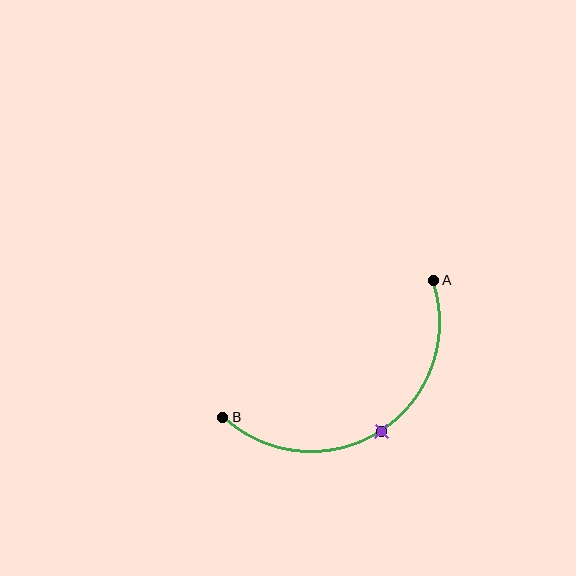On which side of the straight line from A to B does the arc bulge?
The arc bulges below the straight line connecting A and B.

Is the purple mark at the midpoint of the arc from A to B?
Yes. The purple mark lies on the arc at equal arc-length from both A and B — it is the arc midpoint.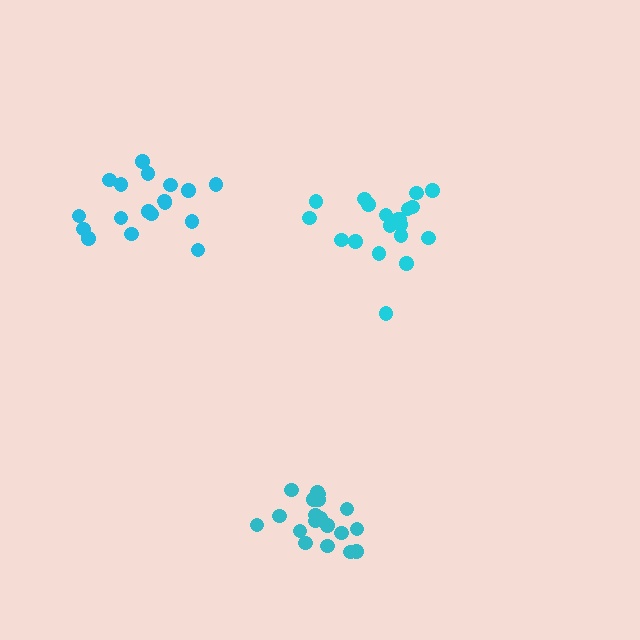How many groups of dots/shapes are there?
There are 3 groups.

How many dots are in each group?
Group 1: 20 dots, Group 2: 19 dots, Group 3: 18 dots (57 total).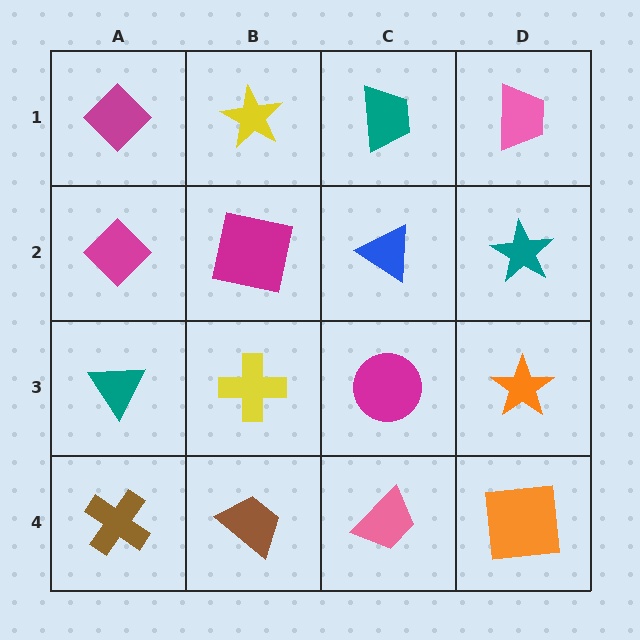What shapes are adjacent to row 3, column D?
A teal star (row 2, column D), an orange square (row 4, column D), a magenta circle (row 3, column C).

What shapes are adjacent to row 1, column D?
A teal star (row 2, column D), a teal trapezoid (row 1, column C).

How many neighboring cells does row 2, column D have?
3.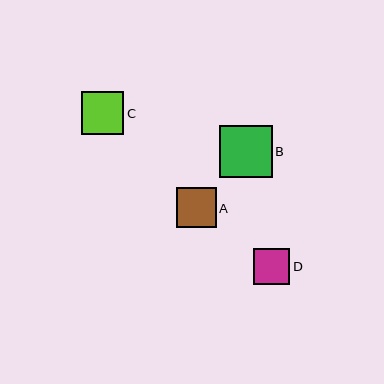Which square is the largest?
Square B is the largest with a size of approximately 53 pixels.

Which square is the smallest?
Square D is the smallest with a size of approximately 37 pixels.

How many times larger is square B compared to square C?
Square B is approximately 1.2 times the size of square C.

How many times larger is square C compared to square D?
Square C is approximately 1.2 times the size of square D.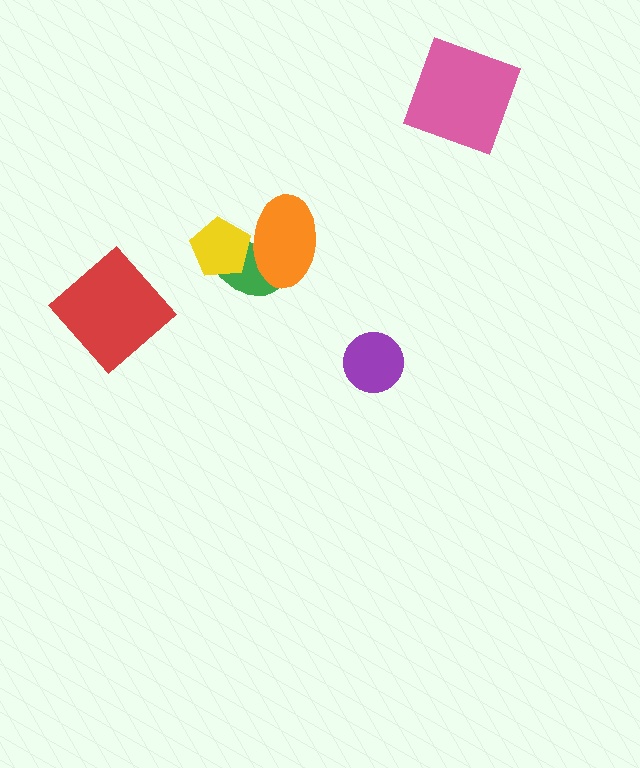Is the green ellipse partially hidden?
Yes, it is partially covered by another shape.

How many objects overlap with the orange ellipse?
2 objects overlap with the orange ellipse.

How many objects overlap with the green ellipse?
2 objects overlap with the green ellipse.